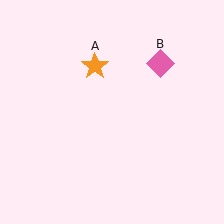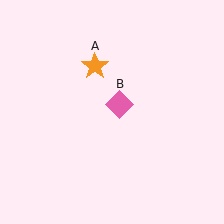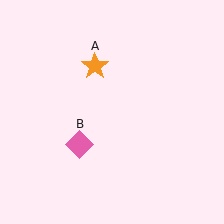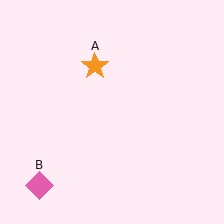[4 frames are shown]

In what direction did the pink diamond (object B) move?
The pink diamond (object B) moved down and to the left.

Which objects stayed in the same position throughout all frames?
Orange star (object A) remained stationary.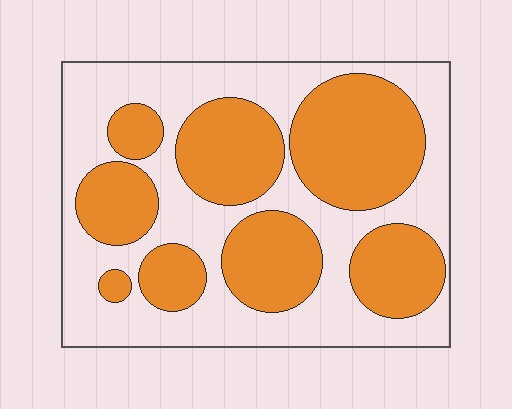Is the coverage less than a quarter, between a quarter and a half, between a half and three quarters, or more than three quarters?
Between a quarter and a half.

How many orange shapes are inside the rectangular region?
8.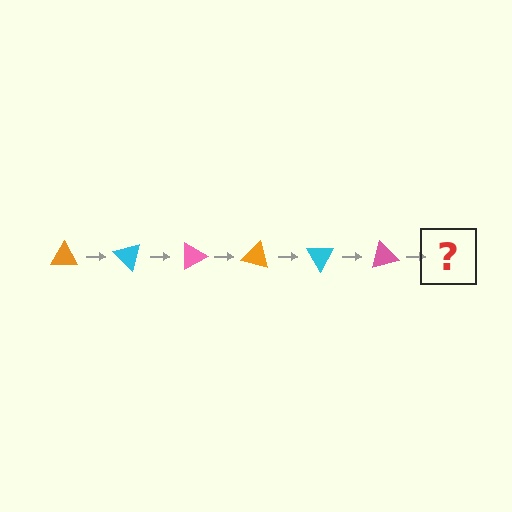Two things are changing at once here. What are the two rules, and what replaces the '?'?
The two rules are that it rotates 45 degrees each step and the color cycles through orange, cyan, and pink. The '?' should be an orange triangle, rotated 270 degrees from the start.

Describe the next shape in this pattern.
It should be an orange triangle, rotated 270 degrees from the start.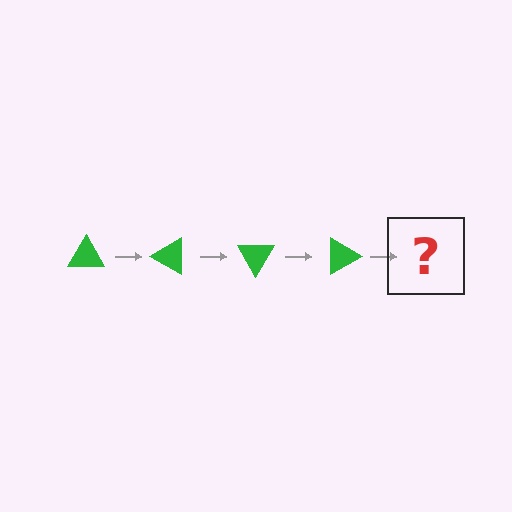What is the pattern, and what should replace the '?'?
The pattern is that the triangle rotates 30 degrees each step. The '?' should be a green triangle rotated 120 degrees.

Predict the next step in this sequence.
The next step is a green triangle rotated 120 degrees.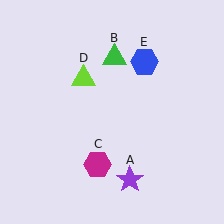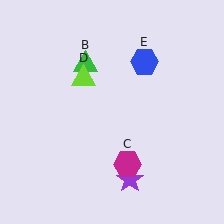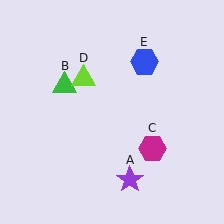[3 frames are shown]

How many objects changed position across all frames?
2 objects changed position: green triangle (object B), magenta hexagon (object C).